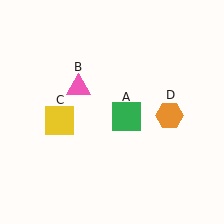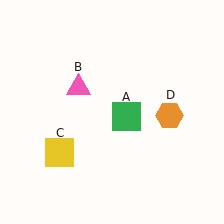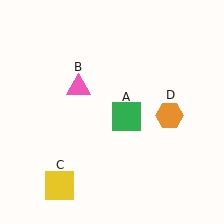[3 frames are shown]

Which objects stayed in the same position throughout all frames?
Green square (object A) and pink triangle (object B) and orange hexagon (object D) remained stationary.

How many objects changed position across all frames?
1 object changed position: yellow square (object C).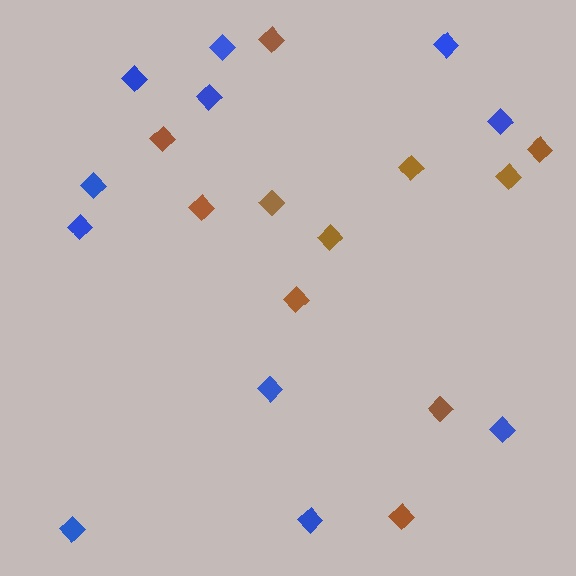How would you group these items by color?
There are 2 groups: one group of brown diamonds (11) and one group of blue diamonds (11).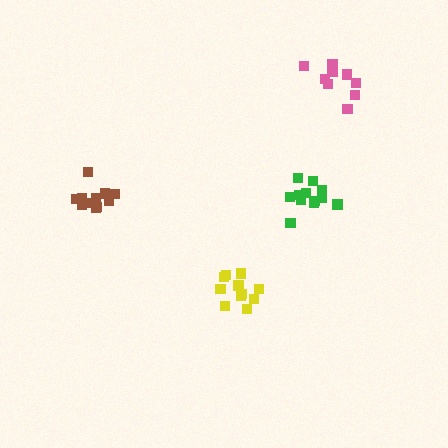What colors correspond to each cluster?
The clusters are colored: brown, pink, green, yellow.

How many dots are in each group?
Group 1: 11 dots, Group 2: 9 dots, Group 3: 12 dots, Group 4: 11 dots (43 total).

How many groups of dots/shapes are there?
There are 4 groups.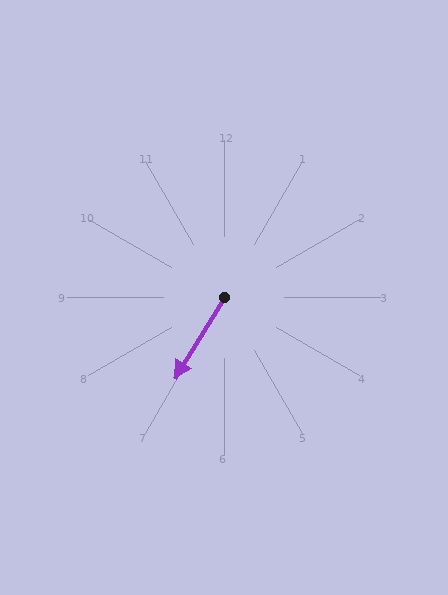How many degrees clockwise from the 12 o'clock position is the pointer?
Approximately 212 degrees.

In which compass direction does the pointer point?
Southwest.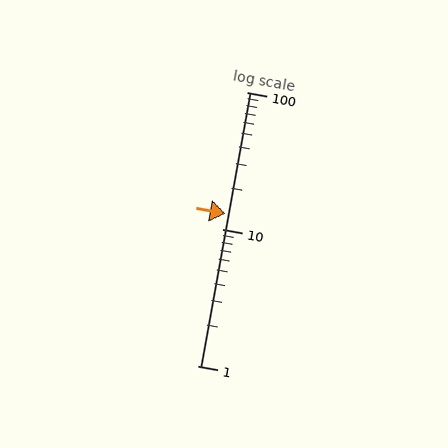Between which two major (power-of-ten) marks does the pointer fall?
The pointer is between 10 and 100.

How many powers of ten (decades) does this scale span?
The scale spans 2 decades, from 1 to 100.